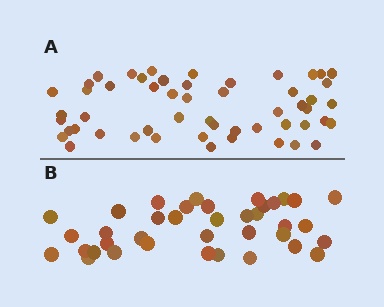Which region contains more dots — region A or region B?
Region A (the top region) has more dots.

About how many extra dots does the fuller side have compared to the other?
Region A has approximately 15 more dots than region B.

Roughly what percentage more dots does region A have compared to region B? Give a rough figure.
About 40% more.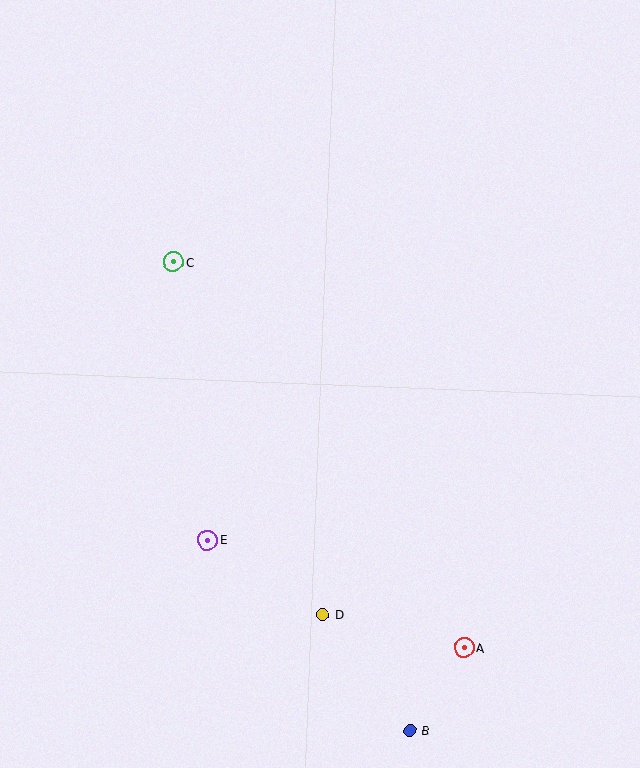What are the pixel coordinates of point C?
Point C is at (174, 262).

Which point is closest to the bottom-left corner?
Point E is closest to the bottom-left corner.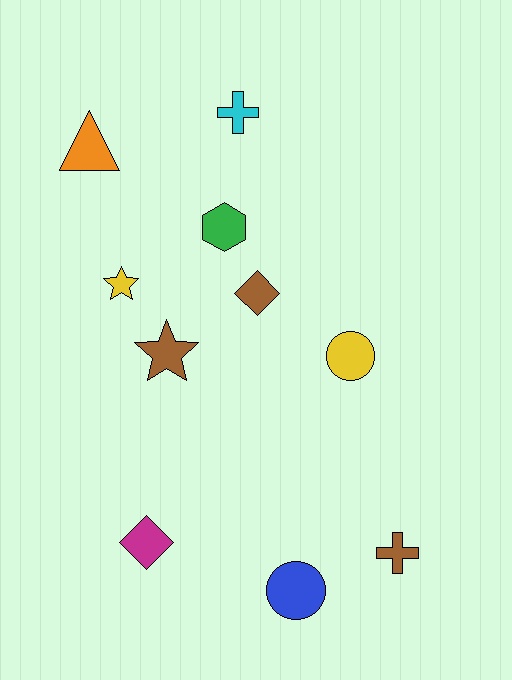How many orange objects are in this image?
There is 1 orange object.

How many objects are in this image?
There are 10 objects.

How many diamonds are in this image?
There are 2 diamonds.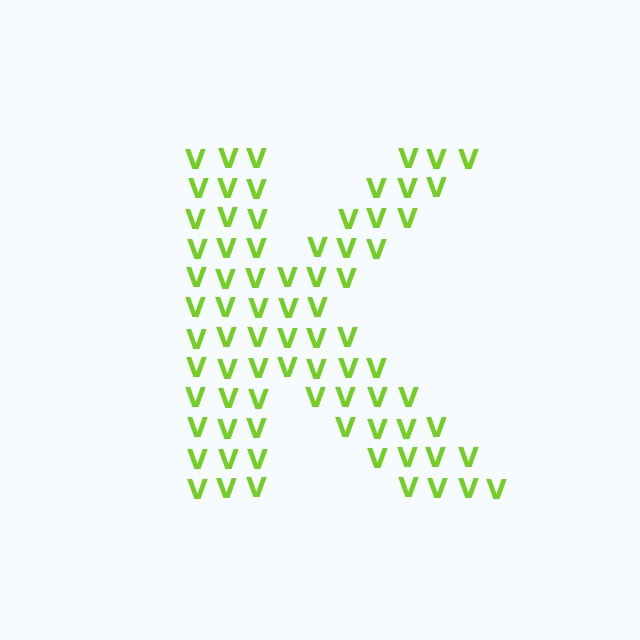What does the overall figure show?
The overall figure shows the letter K.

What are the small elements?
The small elements are letter V's.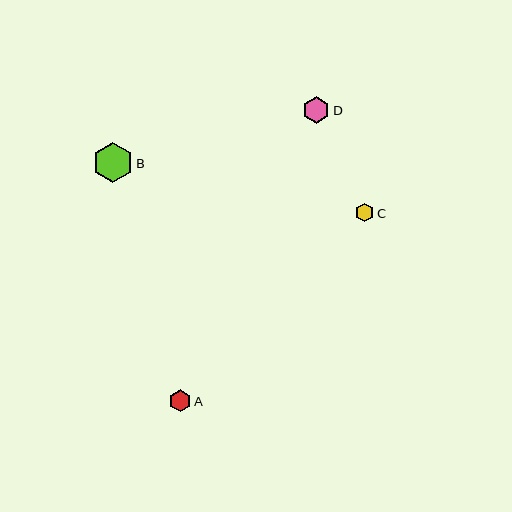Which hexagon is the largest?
Hexagon B is the largest with a size of approximately 40 pixels.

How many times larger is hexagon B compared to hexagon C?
Hexagon B is approximately 2.1 times the size of hexagon C.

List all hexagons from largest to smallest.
From largest to smallest: B, D, A, C.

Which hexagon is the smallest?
Hexagon C is the smallest with a size of approximately 19 pixels.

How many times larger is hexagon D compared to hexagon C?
Hexagon D is approximately 1.4 times the size of hexagon C.